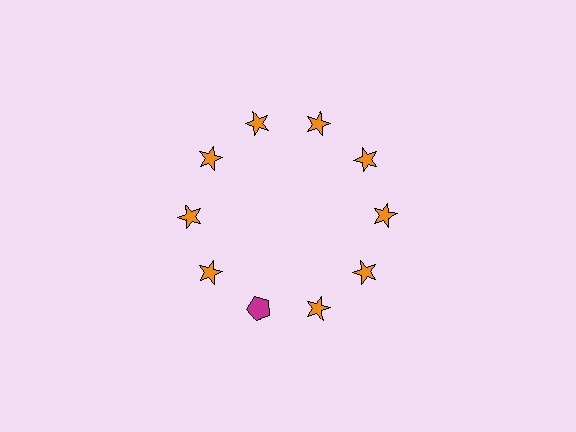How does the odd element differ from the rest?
It differs in both color (magenta instead of orange) and shape (pentagon instead of star).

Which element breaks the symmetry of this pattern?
The magenta pentagon at roughly the 7 o'clock position breaks the symmetry. All other shapes are orange stars.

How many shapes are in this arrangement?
There are 10 shapes arranged in a ring pattern.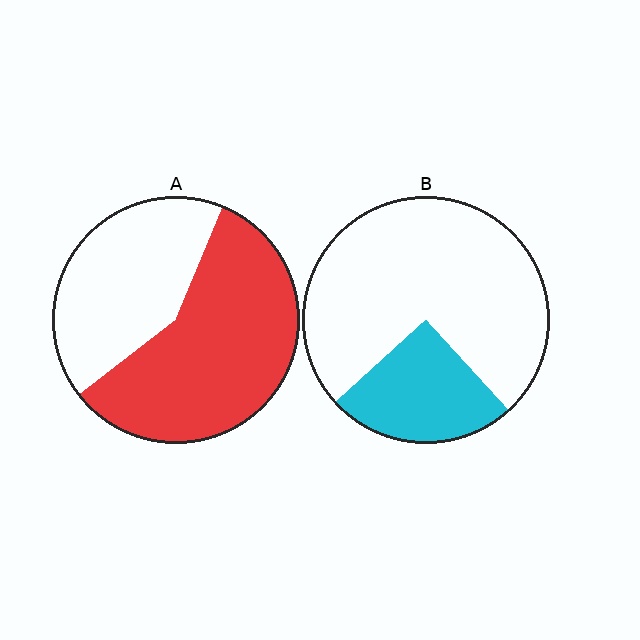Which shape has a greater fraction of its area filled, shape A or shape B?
Shape A.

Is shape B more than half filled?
No.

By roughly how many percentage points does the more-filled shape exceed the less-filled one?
By roughly 35 percentage points (A over B).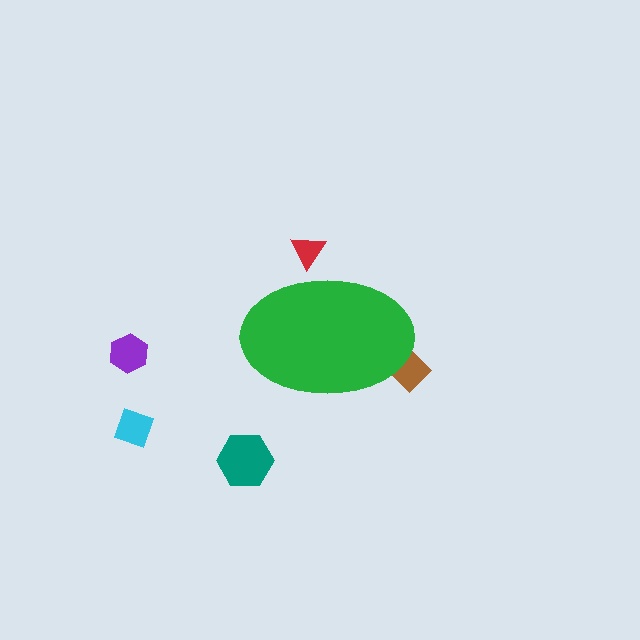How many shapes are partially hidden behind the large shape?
2 shapes are partially hidden.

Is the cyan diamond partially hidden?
No, the cyan diamond is fully visible.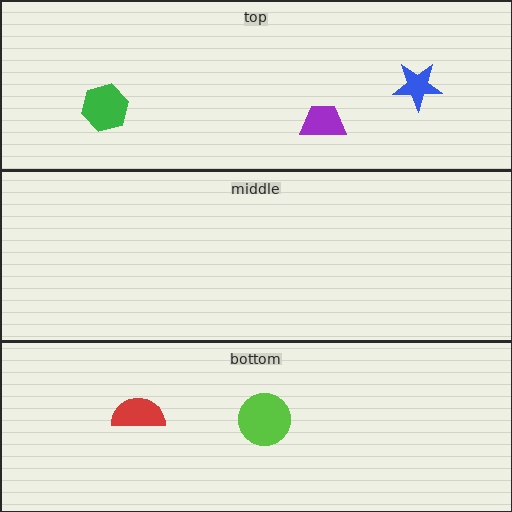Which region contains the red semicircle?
The bottom region.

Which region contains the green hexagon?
The top region.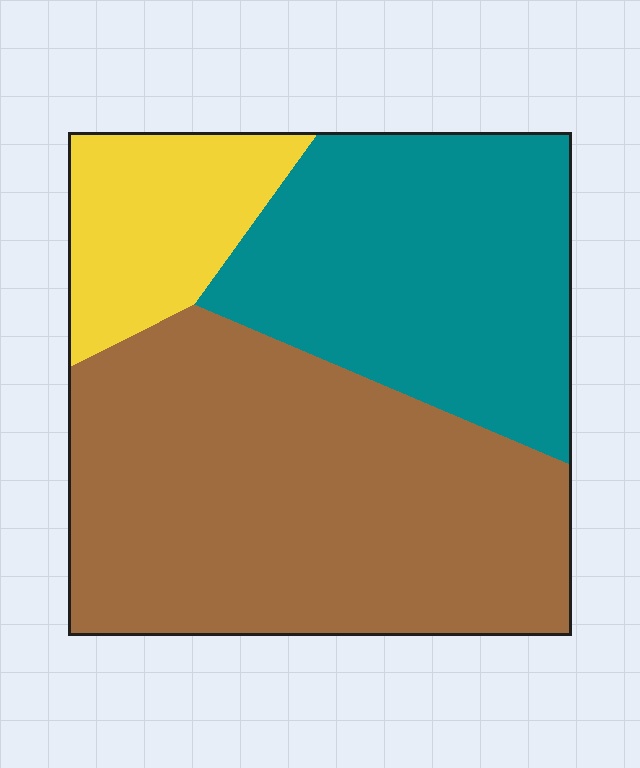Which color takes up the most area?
Brown, at roughly 50%.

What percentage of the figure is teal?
Teal covers about 35% of the figure.